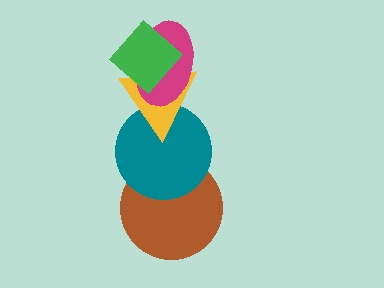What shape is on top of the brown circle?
The teal circle is on top of the brown circle.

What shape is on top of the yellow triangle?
The magenta ellipse is on top of the yellow triangle.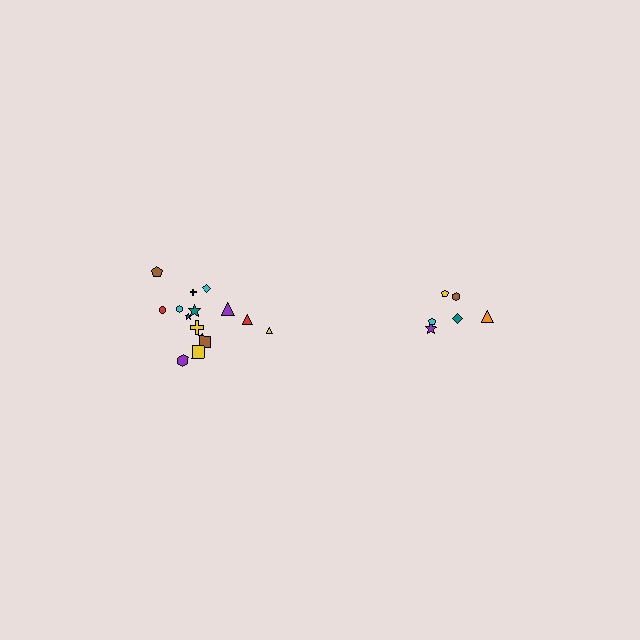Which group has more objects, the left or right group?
The left group.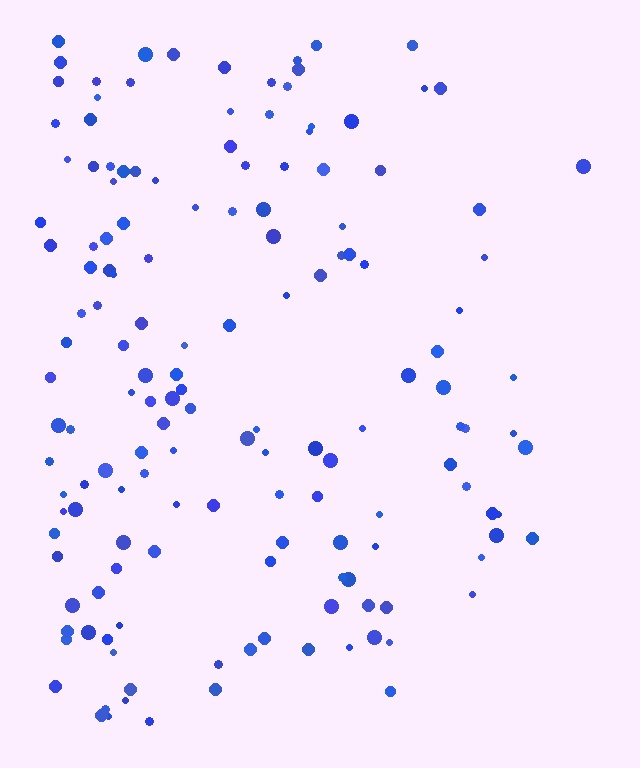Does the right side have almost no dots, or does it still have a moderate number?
Still a moderate number, just noticeably fewer than the left.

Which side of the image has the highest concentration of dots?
The left.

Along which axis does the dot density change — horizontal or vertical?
Horizontal.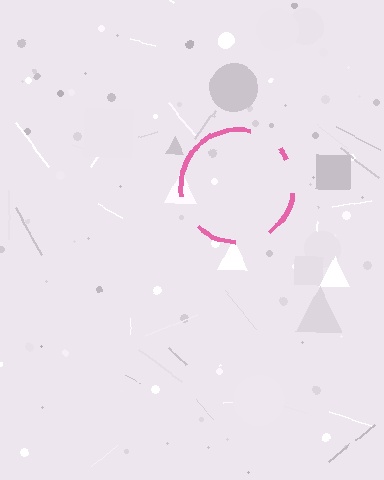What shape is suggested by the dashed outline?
The dashed outline suggests a circle.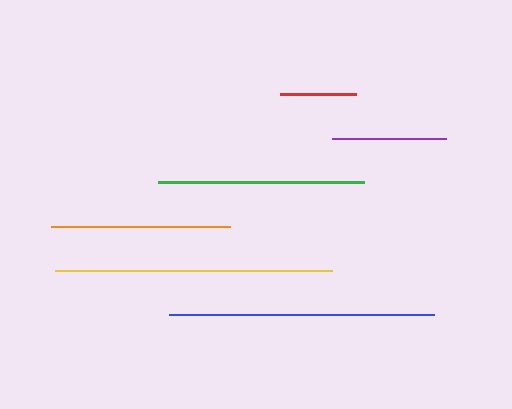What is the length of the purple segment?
The purple segment is approximately 114 pixels long.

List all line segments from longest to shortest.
From longest to shortest: yellow, blue, green, orange, purple, red.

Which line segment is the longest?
The yellow line is the longest at approximately 277 pixels.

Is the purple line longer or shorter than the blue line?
The blue line is longer than the purple line.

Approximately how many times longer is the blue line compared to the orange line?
The blue line is approximately 1.5 times the length of the orange line.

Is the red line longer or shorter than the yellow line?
The yellow line is longer than the red line.